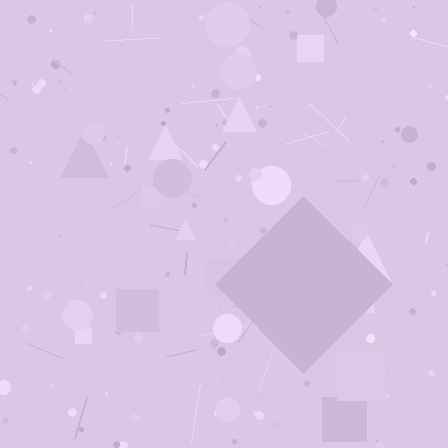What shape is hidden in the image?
A diamond is hidden in the image.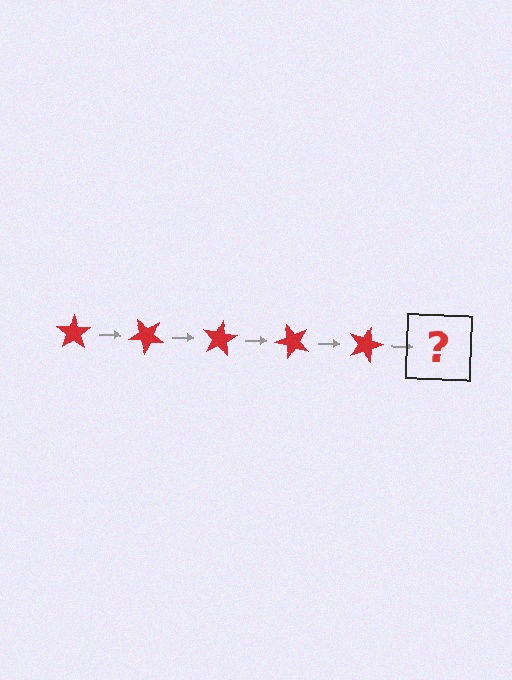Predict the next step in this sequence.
The next step is a red star rotated 200 degrees.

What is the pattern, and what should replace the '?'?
The pattern is that the star rotates 40 degrees each step. The '?' should be a red star rotated 200 degrees.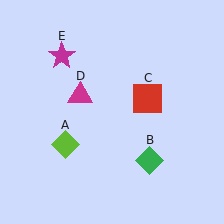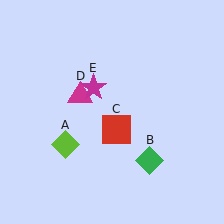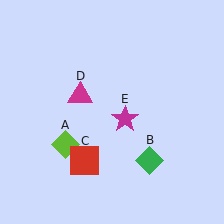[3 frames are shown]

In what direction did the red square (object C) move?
The red square (object C) moved down and to the left.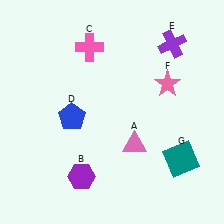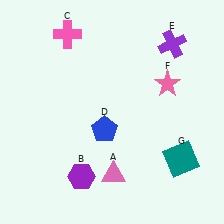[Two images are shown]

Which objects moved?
The objects that moved are: the pink triangle (A), the pink cross (C), the blue pentagon (D).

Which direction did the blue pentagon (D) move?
The blue pentagon (D) moved right.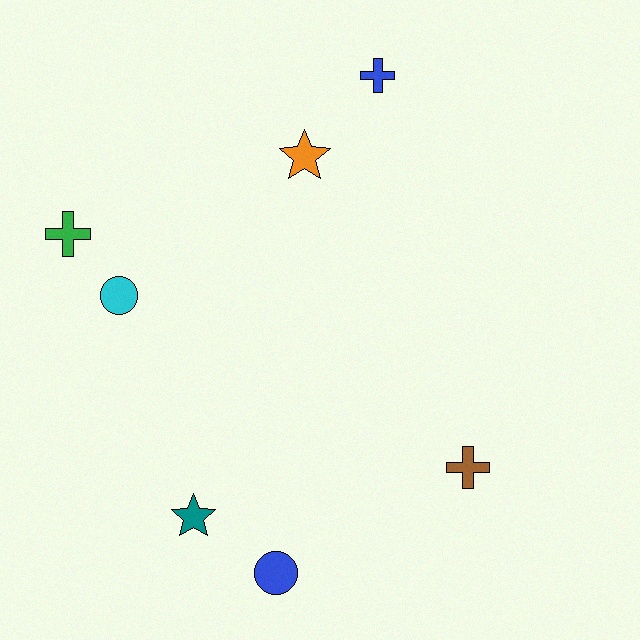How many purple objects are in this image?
There are no purple objects.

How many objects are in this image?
There are 7 objects.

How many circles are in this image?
There are 2 circles.